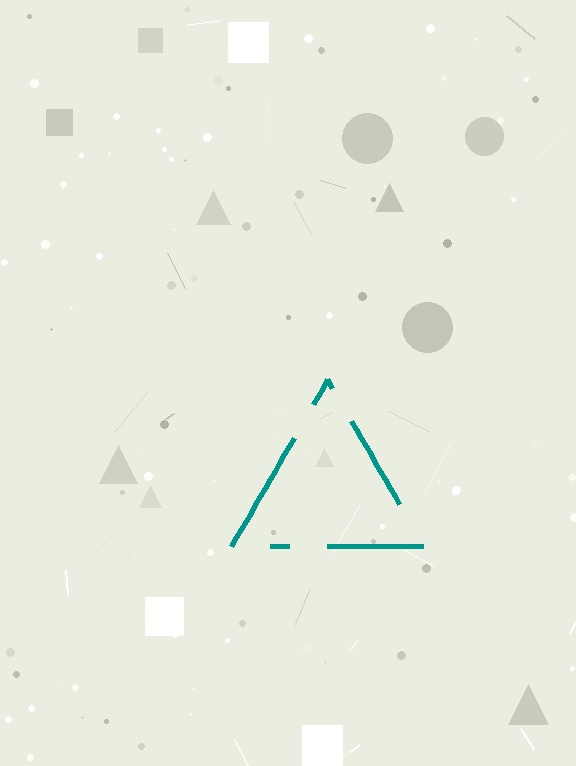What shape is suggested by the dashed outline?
The dashed outline suggests a triangle.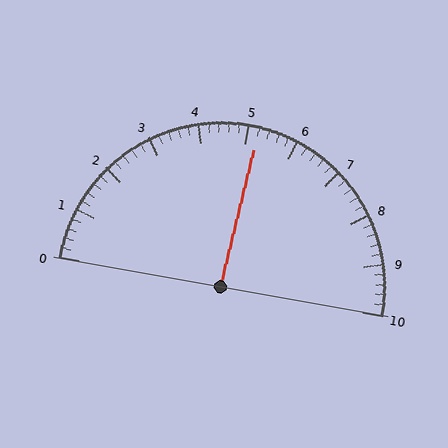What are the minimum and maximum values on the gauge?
The gauge ranges from 0 to 10.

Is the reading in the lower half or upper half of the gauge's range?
The reading is in the upper half of the range (0 to 10).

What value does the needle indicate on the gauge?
The needle indicates approximately 5.2.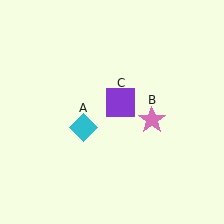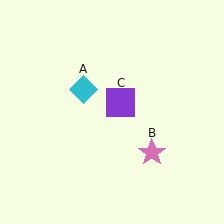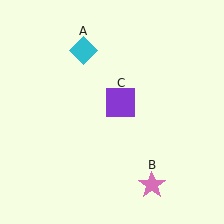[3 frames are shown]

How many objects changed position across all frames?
2 objects changed position: cyan diamond (object A), pink star (object B).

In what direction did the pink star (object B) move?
The pink star (object B) moved down.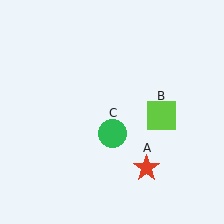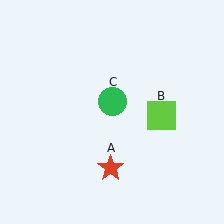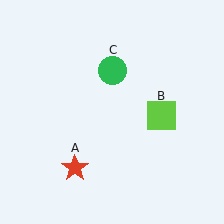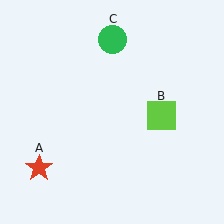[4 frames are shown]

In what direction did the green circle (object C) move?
The green circle (object C) moved up.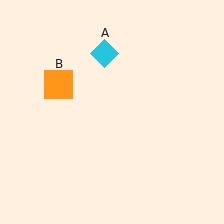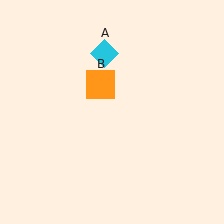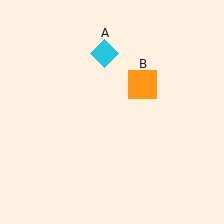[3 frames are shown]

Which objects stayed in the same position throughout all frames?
Cyan diamond (object A) remained stationary.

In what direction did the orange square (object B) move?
The orange square (object B) moved right.